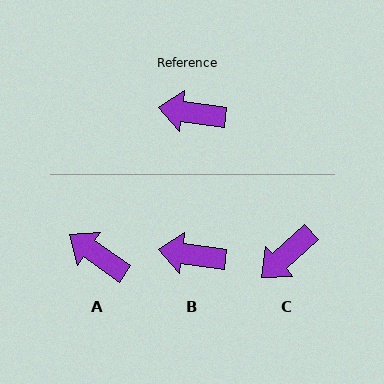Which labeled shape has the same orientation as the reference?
B.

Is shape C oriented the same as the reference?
No, it is off by about 50 degrees.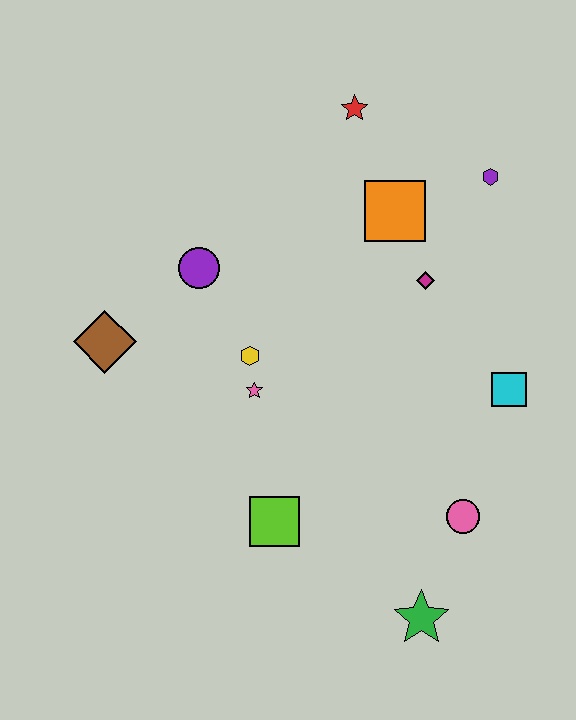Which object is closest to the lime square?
The pink star is closest to the lime square.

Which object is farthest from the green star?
The red star is farthest from the green star.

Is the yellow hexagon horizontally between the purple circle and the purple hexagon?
Yes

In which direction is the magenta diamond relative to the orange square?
The magenta diamond is below the orange square.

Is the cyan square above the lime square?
Yes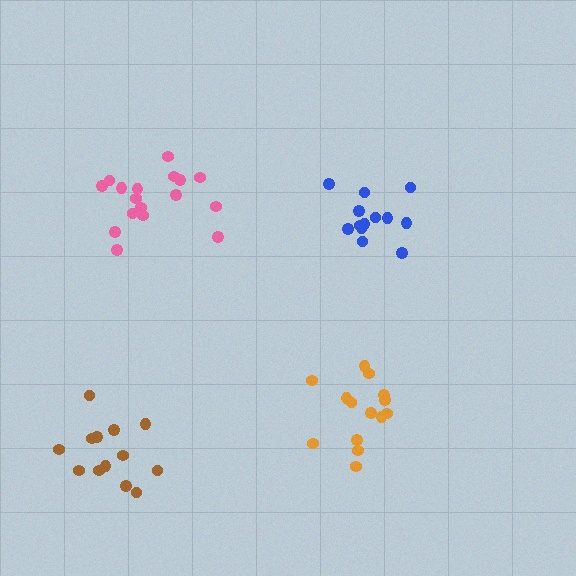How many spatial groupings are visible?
There are 4 spatial groupings.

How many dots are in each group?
Group 1: 14 dots, Group 2: 17 dots, Group 3: 13 dots, Group 4: 14 dots (58 total).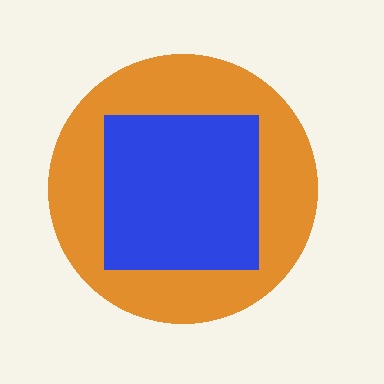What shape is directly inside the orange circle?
The blue square.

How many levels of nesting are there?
2.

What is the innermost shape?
The blue square.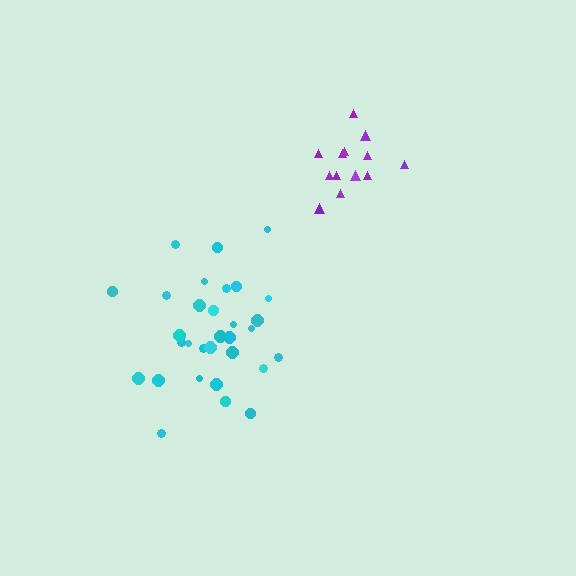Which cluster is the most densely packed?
Purple.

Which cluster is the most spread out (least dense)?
Cyan.